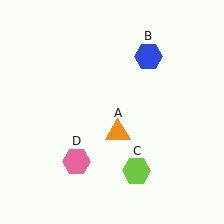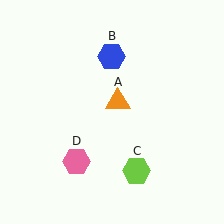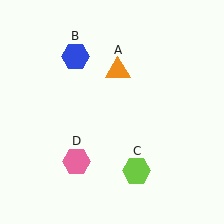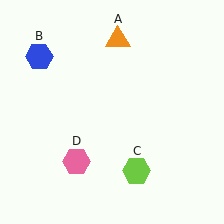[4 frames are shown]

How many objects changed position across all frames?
2 objects changed position: orange triangle (object A), blue hexagon (object B).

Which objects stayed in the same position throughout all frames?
Lime hexagon (object C) and pink hexagon (object D) remained stationary.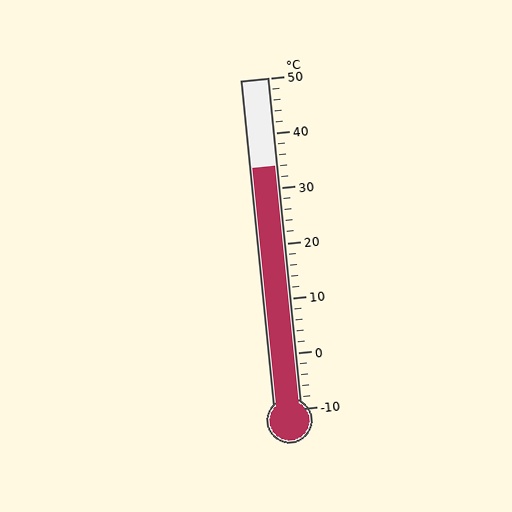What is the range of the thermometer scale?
The thermometer scale ranges from -10°C to 50°C.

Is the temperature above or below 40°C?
The temperature is below 40°C.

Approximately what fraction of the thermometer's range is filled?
The thermometer is filled to approximately 75% of its range.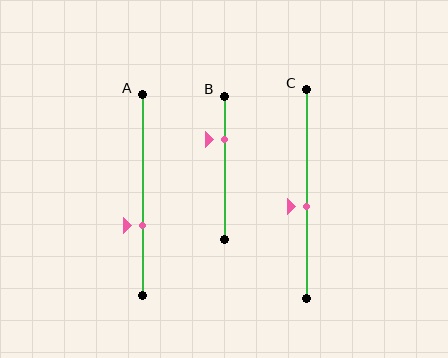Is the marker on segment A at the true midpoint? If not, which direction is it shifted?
No, the marker on segment A is shifted downward by about 15% of the segment length.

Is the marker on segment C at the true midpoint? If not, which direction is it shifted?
No, the marker on segment C is shifted downward by about 6% of the segment length.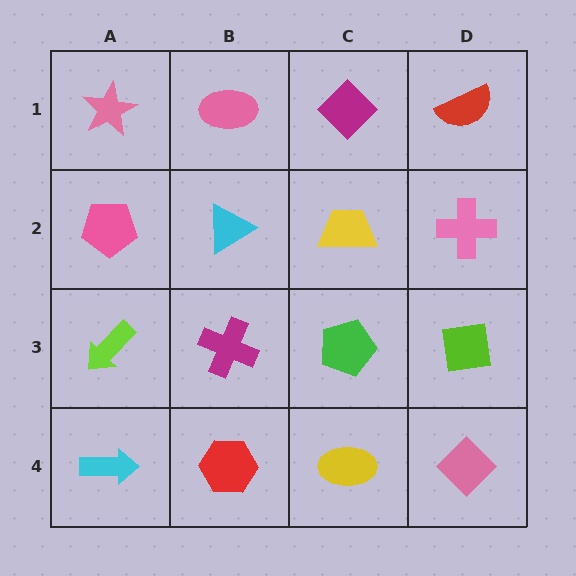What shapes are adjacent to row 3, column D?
A pink cross (row 2, column D), a pink diamond (row 4, column D), a green pentagon (row 3, column C).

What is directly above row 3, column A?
A pink pentagon.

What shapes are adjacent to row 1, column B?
A cyan triangle (row 2, column B), a pink star (row 1, column A), a magenta diamond (row 1, column C).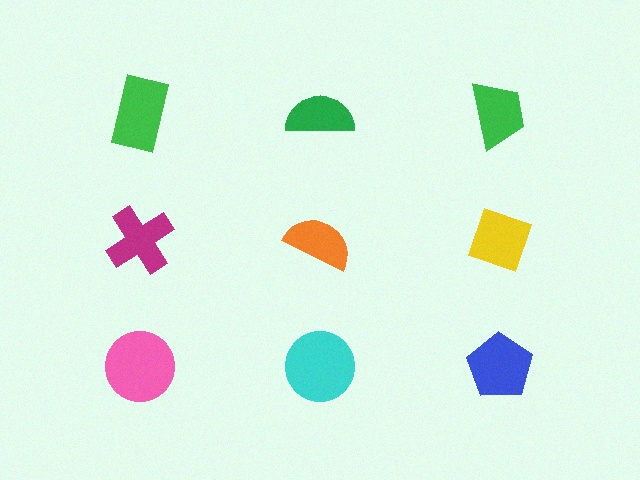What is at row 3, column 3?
A blue pentagon.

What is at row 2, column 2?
An orange semicircle.